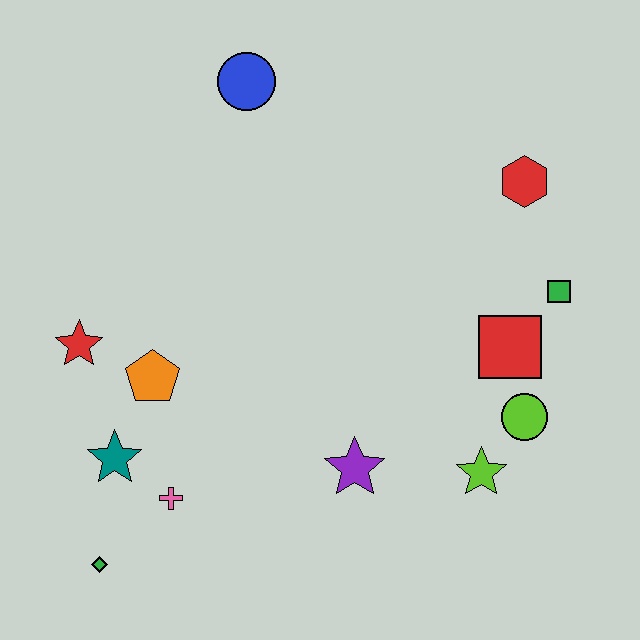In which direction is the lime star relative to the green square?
The lime star is below the green square.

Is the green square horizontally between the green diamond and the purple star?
No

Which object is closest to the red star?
The orange pentagon is closest to the red star.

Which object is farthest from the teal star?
The red hexagon is farthest from the teal star.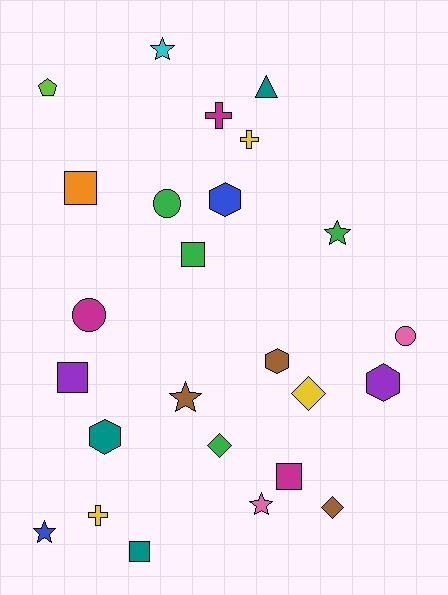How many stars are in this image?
There are 5 stars.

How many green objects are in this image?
There are 4 green objects.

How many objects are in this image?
There are 25 objects.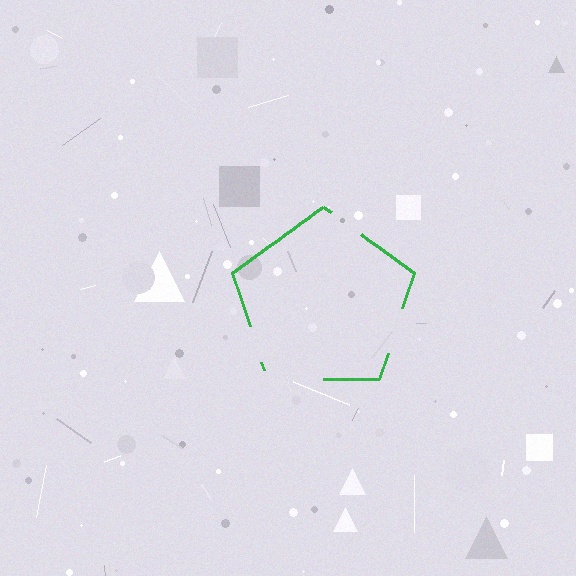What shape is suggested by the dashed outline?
The dashed outline suggests a pentagon.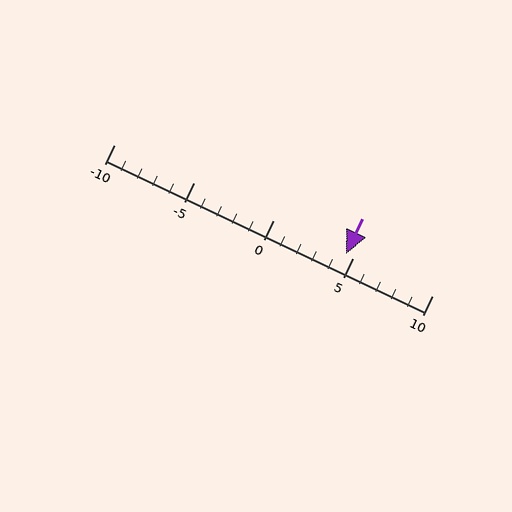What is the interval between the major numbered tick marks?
The major tick marks are spaced 5 units apart.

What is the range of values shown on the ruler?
The ruler shows values from -10 to 10.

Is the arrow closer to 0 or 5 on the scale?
The arrow is closer to 5.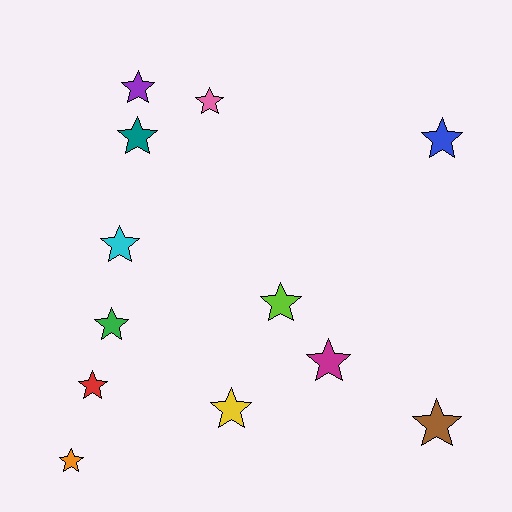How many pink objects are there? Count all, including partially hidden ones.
There is 1 pink object.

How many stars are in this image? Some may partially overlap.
There are 12 stars.